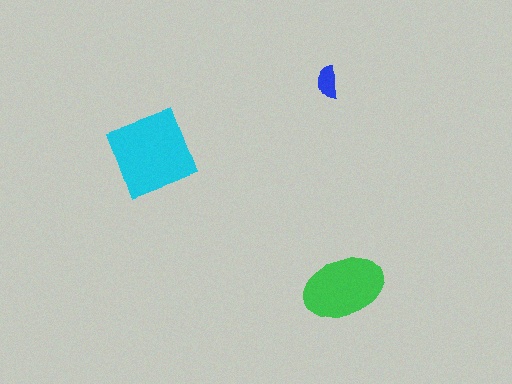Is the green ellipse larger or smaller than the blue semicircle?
Larger.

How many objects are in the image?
There are 3 objects in the image.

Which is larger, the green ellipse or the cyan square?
The cyan square.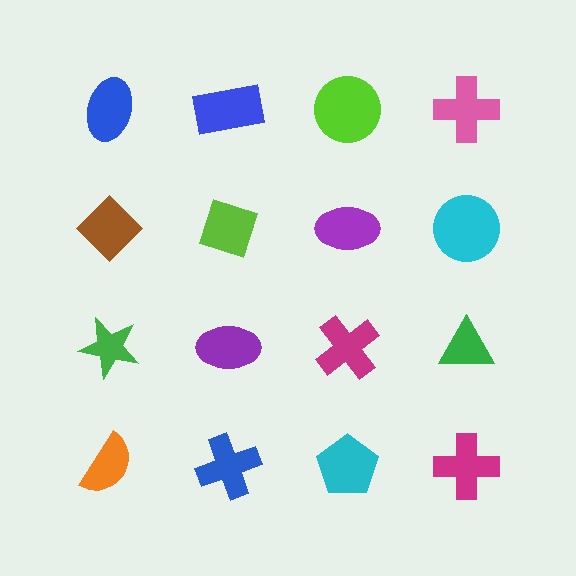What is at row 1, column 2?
A blue rectangle.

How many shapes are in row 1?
4 shapes.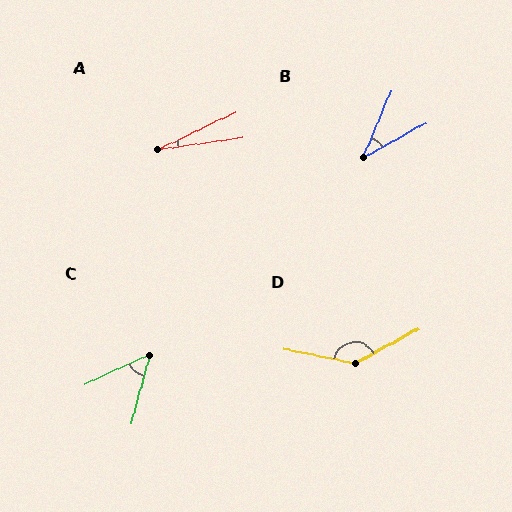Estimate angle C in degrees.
Approximately 50 degrees.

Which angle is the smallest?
A, at approximately 17 degrees.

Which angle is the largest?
D, at approximately 140 degrees.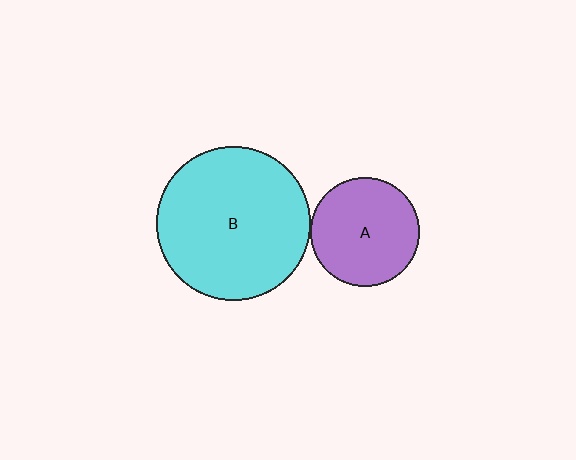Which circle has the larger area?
Circle B (cyan).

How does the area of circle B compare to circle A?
Approximately 2.0 times.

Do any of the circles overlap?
No, none of the circles overlap.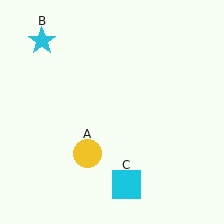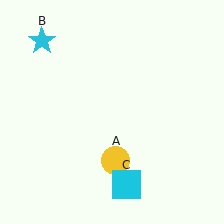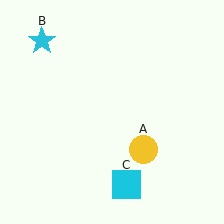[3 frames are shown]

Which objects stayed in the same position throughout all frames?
Cyan star (object B) and cyan square (object C) remained stationary.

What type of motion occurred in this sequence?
The yellow circle (object A) rotated counterclockwise around the center of the scene.